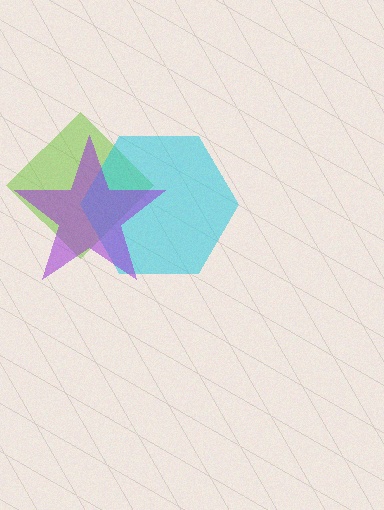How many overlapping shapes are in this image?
There are 3 overlapping shapes in the image.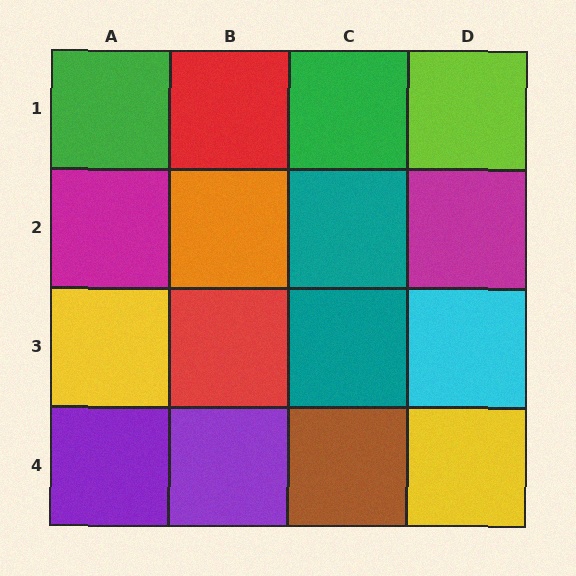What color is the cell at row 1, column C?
Green.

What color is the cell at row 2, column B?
Orange.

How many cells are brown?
1 cell is brown.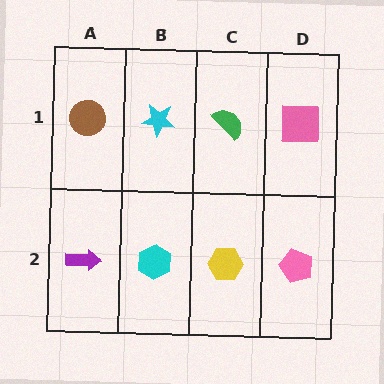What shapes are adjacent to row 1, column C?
A yellow hexagon (row 2, column C), a cyan star (row 1, column B), a pink square (row 1, column D).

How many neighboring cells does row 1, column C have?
3.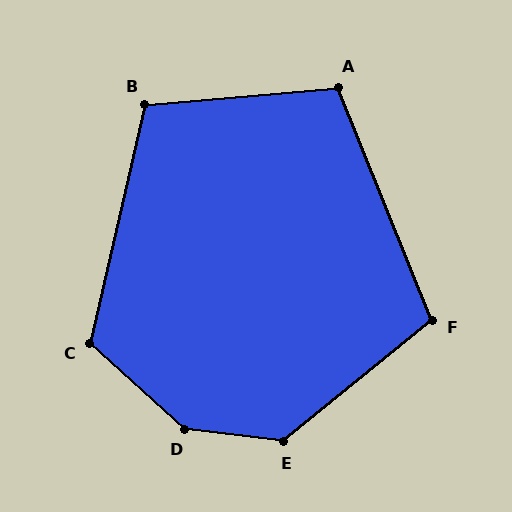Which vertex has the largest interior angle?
D, at approximately 145 degrees.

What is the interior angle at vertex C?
Approximately 119 degrees (obtuse).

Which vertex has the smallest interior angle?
A, at approximately 107 degrees.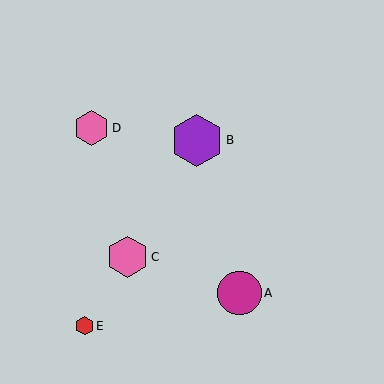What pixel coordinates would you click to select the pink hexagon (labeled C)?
Click at (127, 257) to select the pink hexagon C.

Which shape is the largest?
The purple hexagon (labeled B) is the largest.